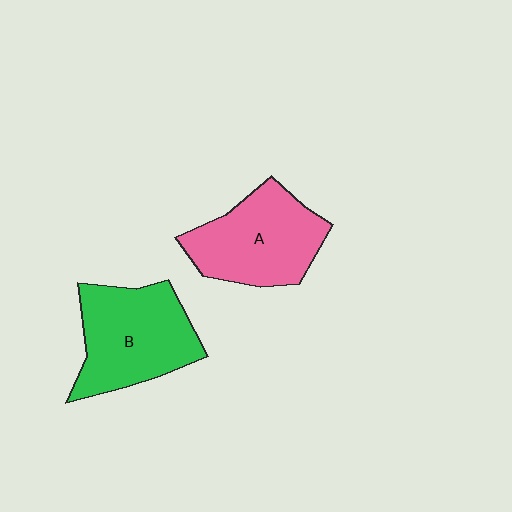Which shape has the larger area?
Shape B (green).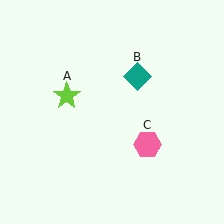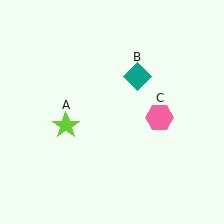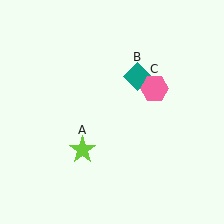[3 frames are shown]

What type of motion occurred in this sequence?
The lime star (object A), pink hexagon (object C) rotated counterclockwise around the center of the scene.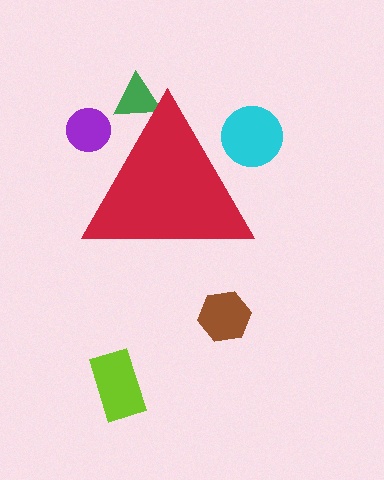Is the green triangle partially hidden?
Yes, the green triangle is partially hidden behind the red triangle.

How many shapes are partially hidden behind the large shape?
3 shapes are partially hidden.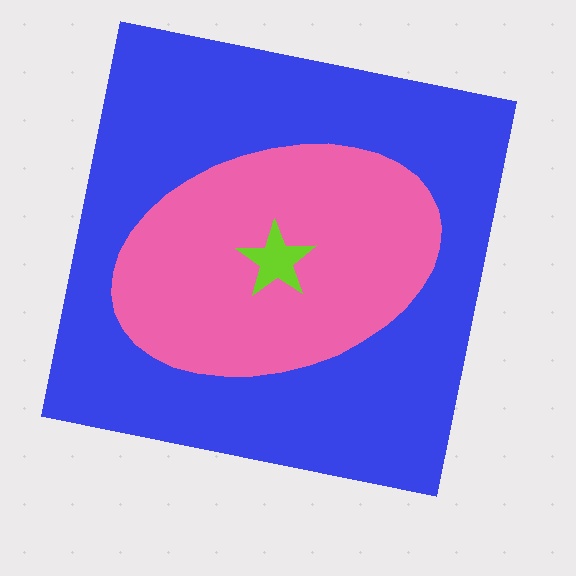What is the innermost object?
The lime star.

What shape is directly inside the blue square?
The pink ellipse.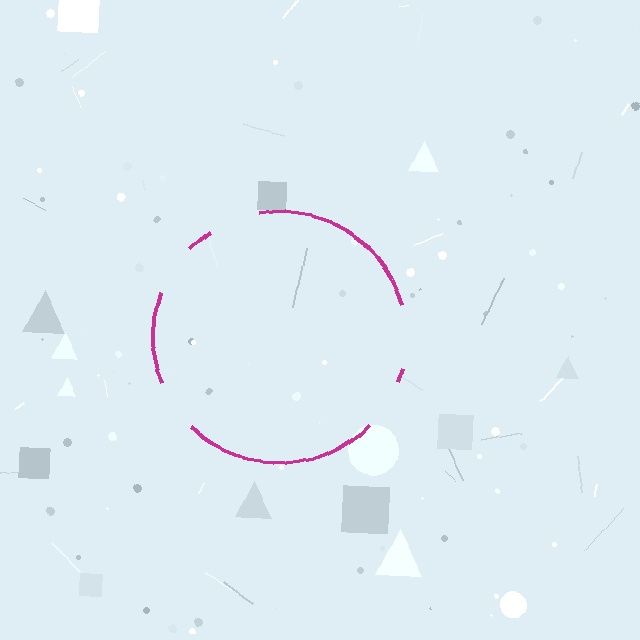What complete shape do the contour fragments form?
The contour fragments form a circle.